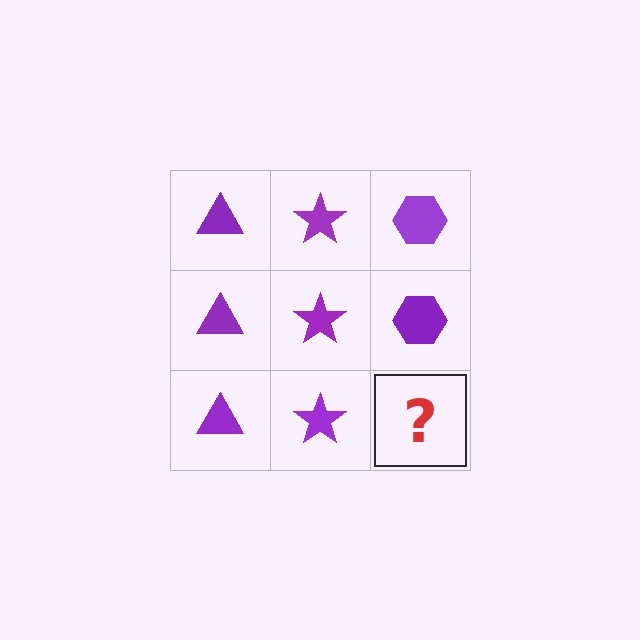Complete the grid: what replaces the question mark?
The question mark should be replaced with a purple hexagon.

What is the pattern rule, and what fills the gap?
The rule is that each column has a consistent shape. The gap should be filled with a purple hexagon.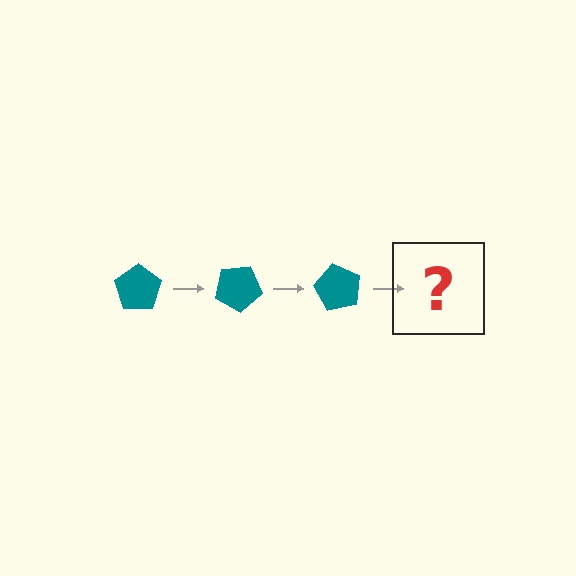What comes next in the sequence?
The next element should be a teal pentagon rotated 90 degrees.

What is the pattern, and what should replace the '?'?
The pattern is that the pentagon rotates 30 degrees each step. The '?' should be a teal pentagon rotated 90 degrees.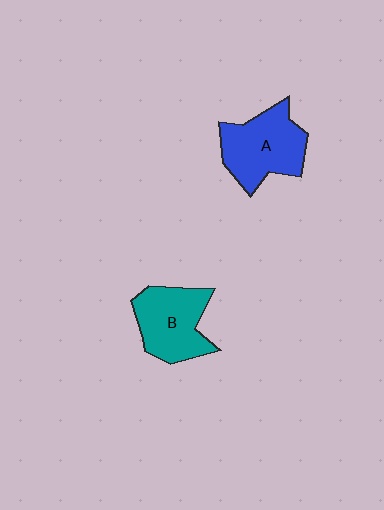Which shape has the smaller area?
Shape B (teal).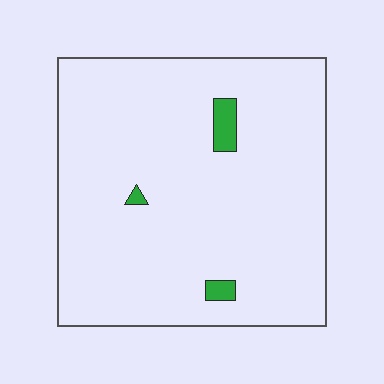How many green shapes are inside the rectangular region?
3.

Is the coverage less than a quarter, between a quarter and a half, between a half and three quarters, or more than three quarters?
Less than a quarter.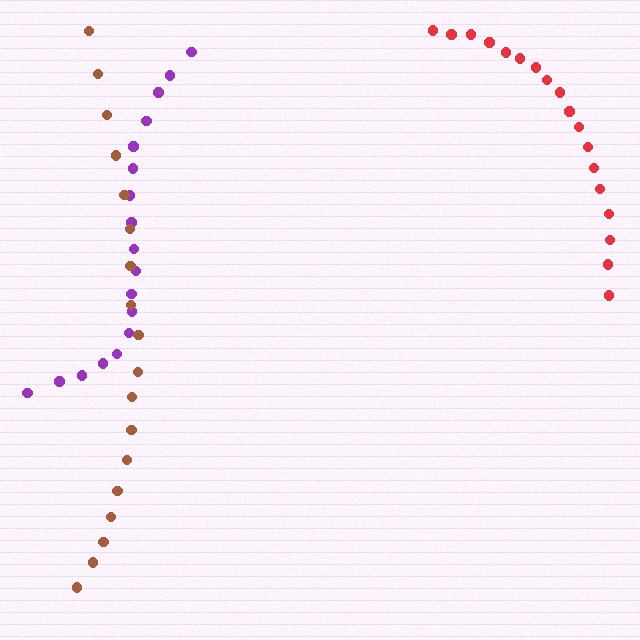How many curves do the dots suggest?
There are 3 distinct paths.